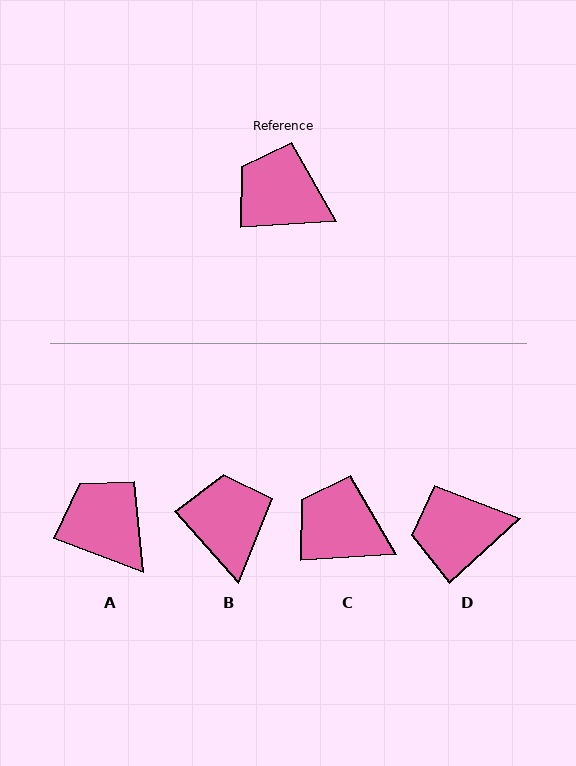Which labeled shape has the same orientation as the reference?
C.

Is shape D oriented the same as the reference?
No, it is off by about 40 degrees.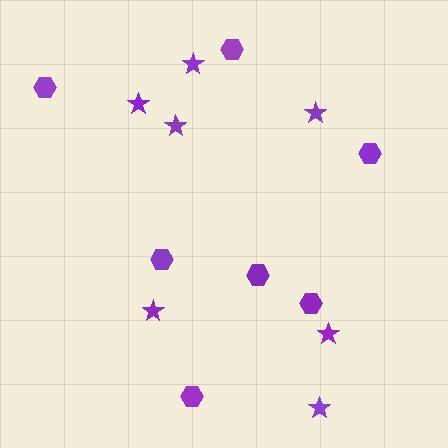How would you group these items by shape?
There are 2 groups: one group of hexagons (7) and one group of stars (7).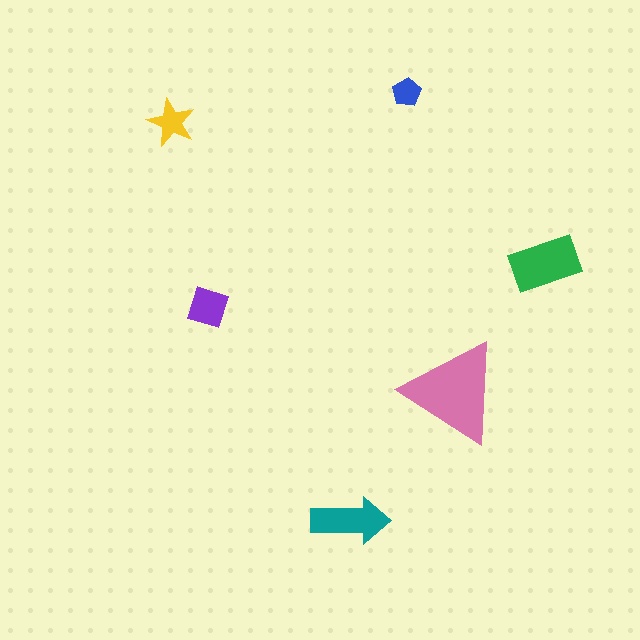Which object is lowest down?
The teal arrow is bottommost.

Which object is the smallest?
The blue pentagon.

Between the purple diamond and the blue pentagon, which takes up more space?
The purple diamond.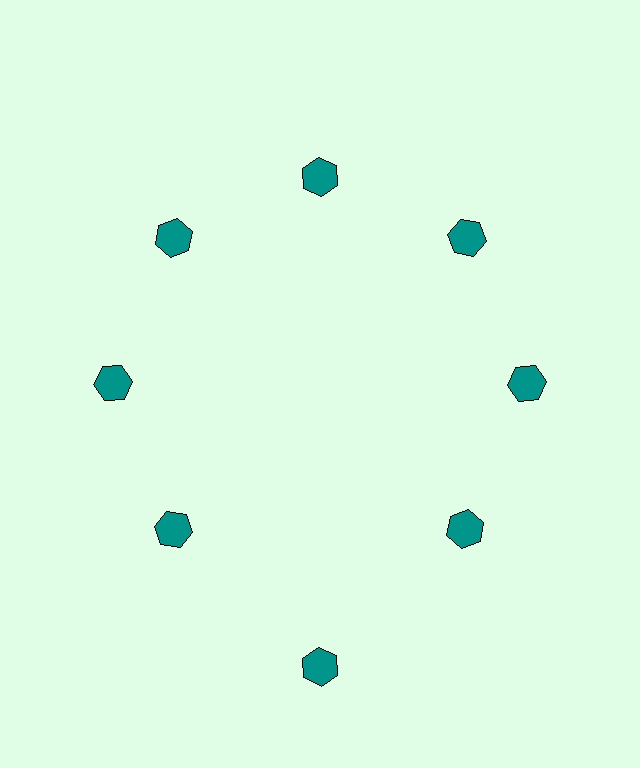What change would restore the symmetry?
The symmetry would be restored by moving it inward, back onto the ring so that all 8 hexagons sit at equal angles and equal distance from the center.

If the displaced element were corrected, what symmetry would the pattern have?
It would have 8-fold rotational symmetry — the pattern would map onto itself every 45 degrees.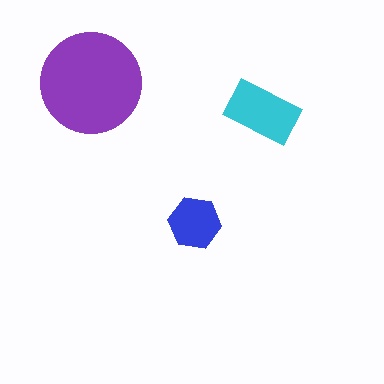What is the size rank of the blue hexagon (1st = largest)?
3rd.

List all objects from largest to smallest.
The purple circle, the cyan rectangle, the blue hexagon.